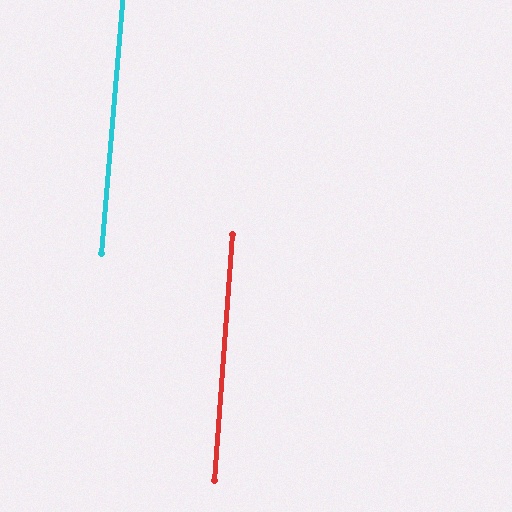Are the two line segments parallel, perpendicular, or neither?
Parallel — their directions differ by only 0.6°.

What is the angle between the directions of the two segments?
Approximately 1 degree.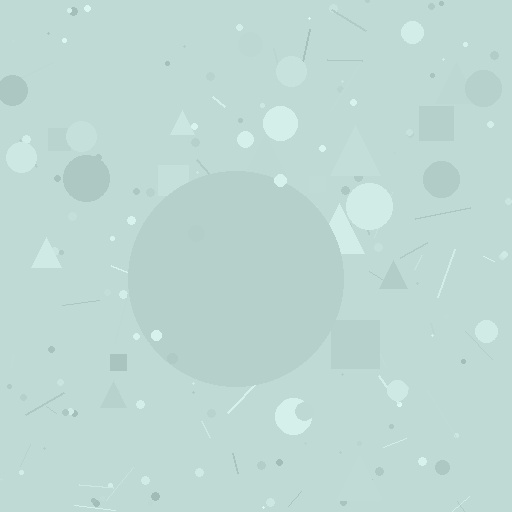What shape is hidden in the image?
A circle is hidden in the image.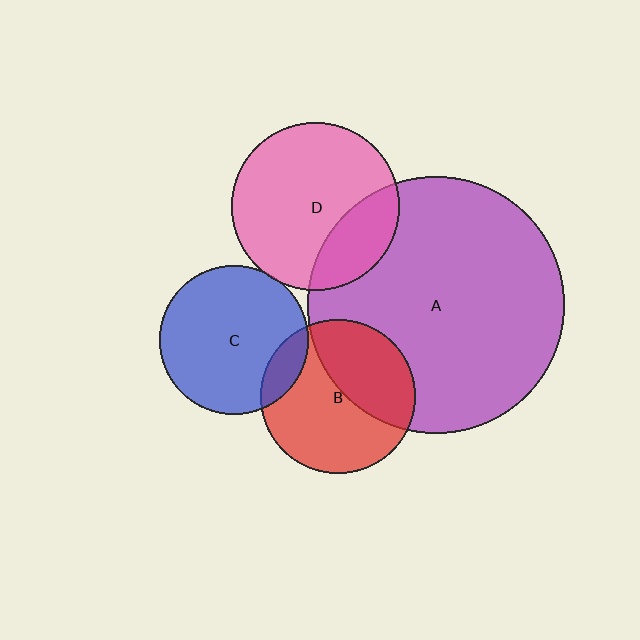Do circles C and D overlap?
Yes.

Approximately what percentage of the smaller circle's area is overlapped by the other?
Approximately 5%.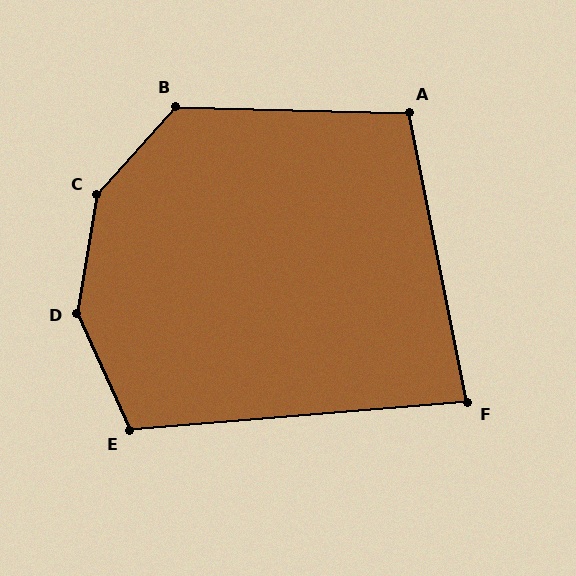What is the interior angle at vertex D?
Approximately 146 degrees (obtuse).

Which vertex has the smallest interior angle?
F, at approximately 83 degrees.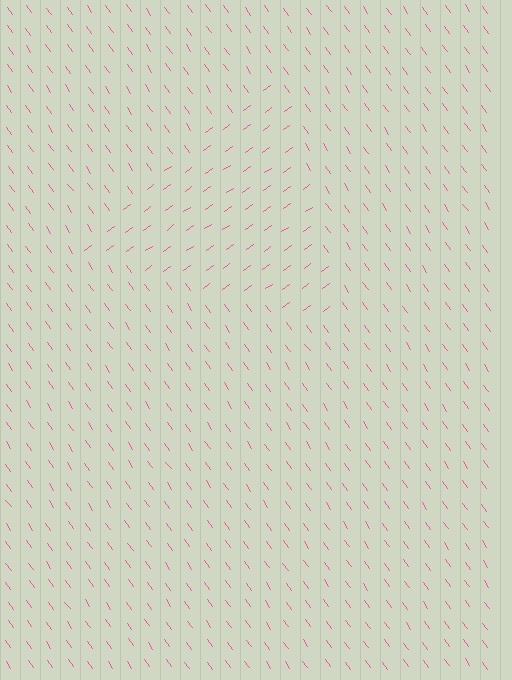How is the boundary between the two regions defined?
The boundary is defined purely by a change in line orientation (approximately 90 degrees difference). All lines are the same color and thickness.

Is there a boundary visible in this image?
Yes, there is a texture boundary formed by a change in line orientation.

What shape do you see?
I see a triangle.